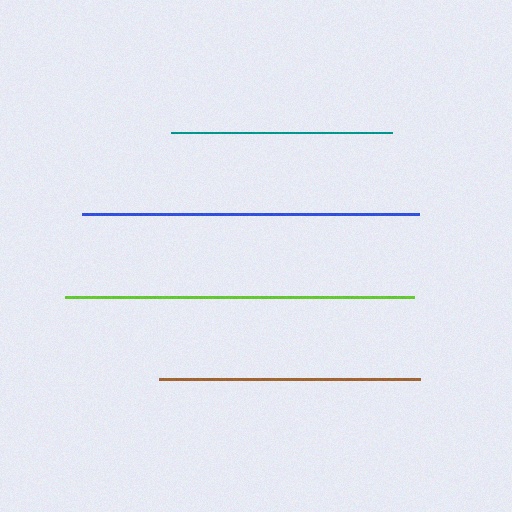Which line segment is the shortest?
The teal line is the shortest at approximately 221 pixels.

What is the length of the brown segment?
The brown segment is approximately 261 pixels long.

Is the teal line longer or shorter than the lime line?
The lime line is longer than the teal line.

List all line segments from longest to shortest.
From longest to shortest: lime, blue, brown, teal.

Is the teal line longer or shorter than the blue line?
The blue line is longer than the teal line.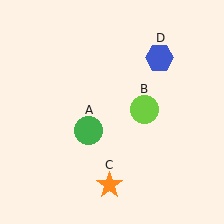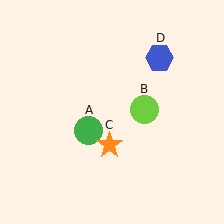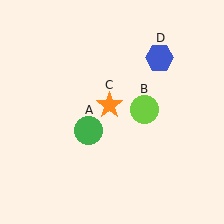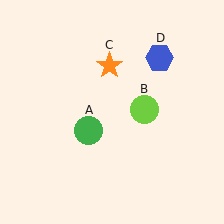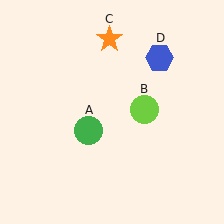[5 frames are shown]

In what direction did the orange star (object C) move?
The orange star (object C) moved up.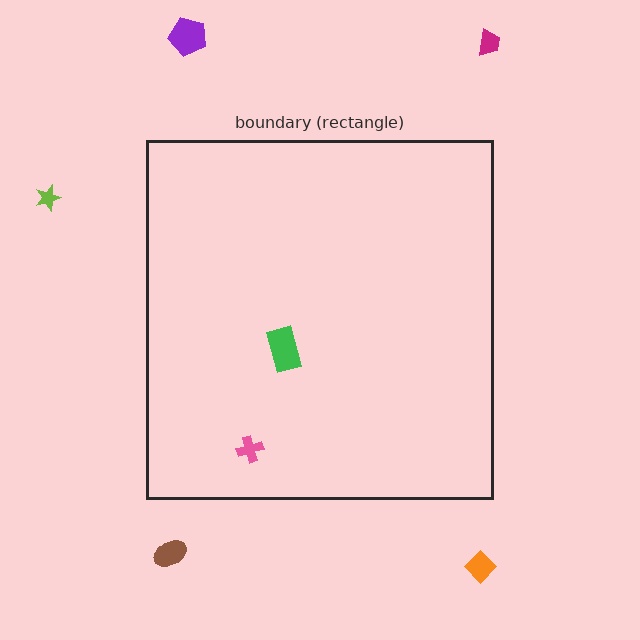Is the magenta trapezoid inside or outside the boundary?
Outside.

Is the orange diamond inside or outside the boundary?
Outside.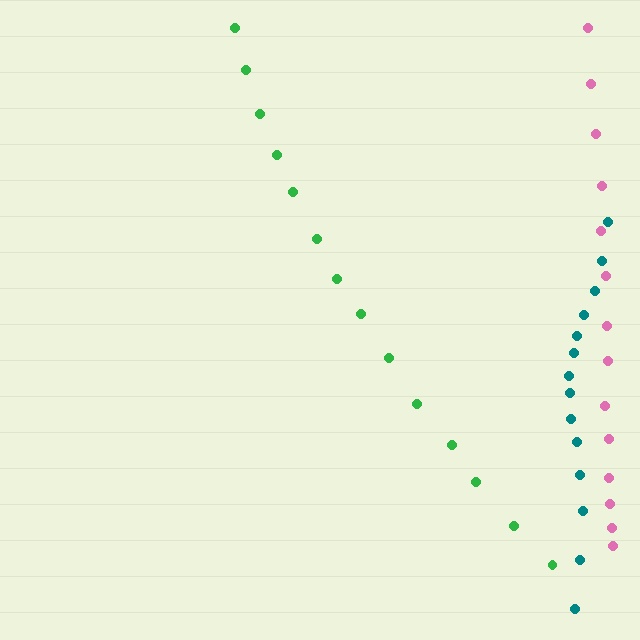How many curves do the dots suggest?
There are 3 distinct paths.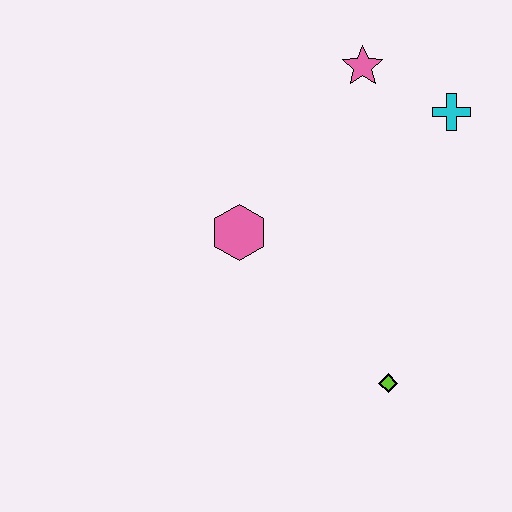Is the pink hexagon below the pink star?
Yes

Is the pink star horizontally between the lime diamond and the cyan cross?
No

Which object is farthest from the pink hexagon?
The cyan cross is farthest from the pink hexagon.